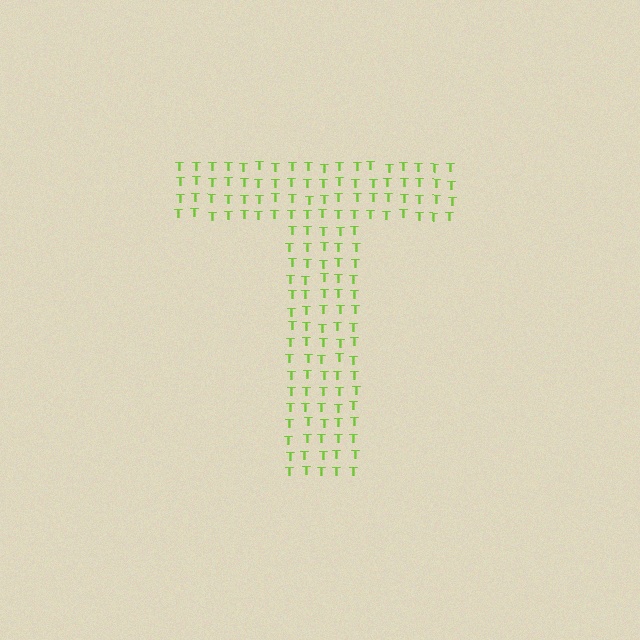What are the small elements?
The small elements are letter T's.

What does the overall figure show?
The overall figure shows the letter T.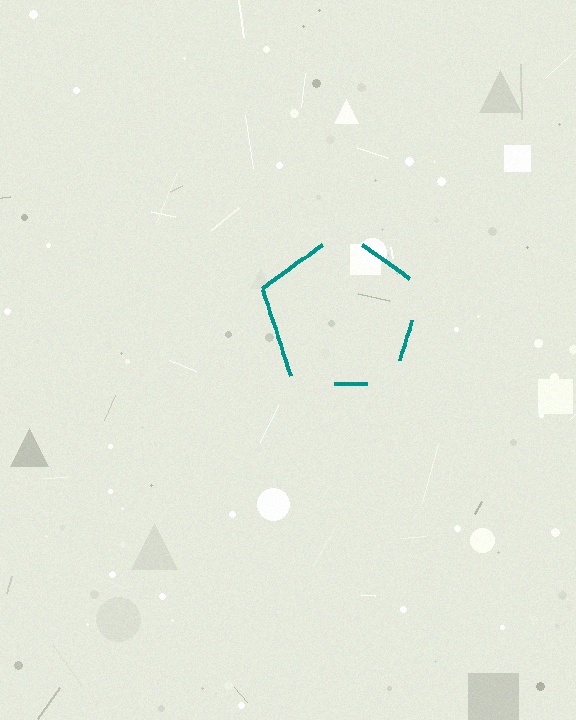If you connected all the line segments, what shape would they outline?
They would outline a pentagon.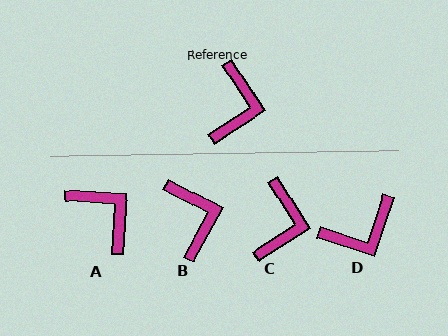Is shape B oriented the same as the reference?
No, it is off by about 29 degrees.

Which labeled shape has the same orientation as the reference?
C.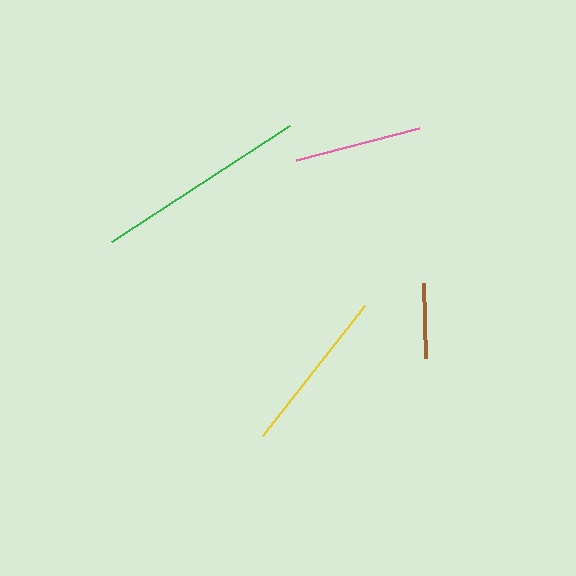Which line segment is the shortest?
The brown line is the shortest at approximately 75 pixels.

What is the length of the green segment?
The green segment is approximately 213 pixels long.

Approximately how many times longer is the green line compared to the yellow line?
The green line is approximately 1.3 times the length of the yellow line.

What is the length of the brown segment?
The brown segment is approximately 75 pixels long.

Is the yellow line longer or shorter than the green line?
The green line is longer than the yellow line.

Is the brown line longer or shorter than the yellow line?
The yellow line is longer than the brown line.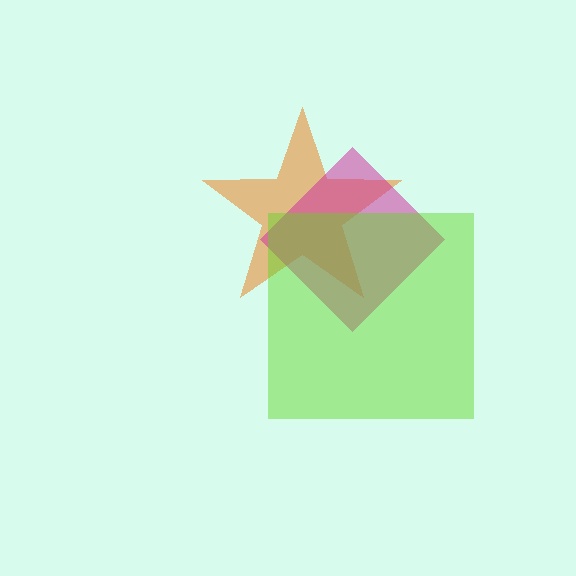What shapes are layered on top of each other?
The layered shapes are: an orange star, a magenta diamond, a lime square.